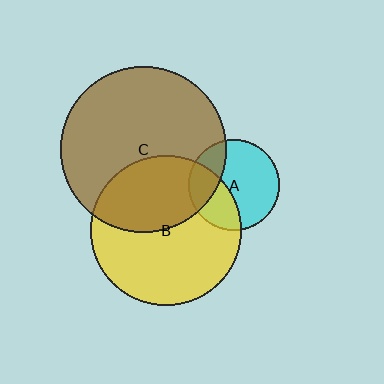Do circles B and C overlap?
Yes.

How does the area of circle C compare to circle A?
Approximately 3.3 times.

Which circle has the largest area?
Circle C (brown).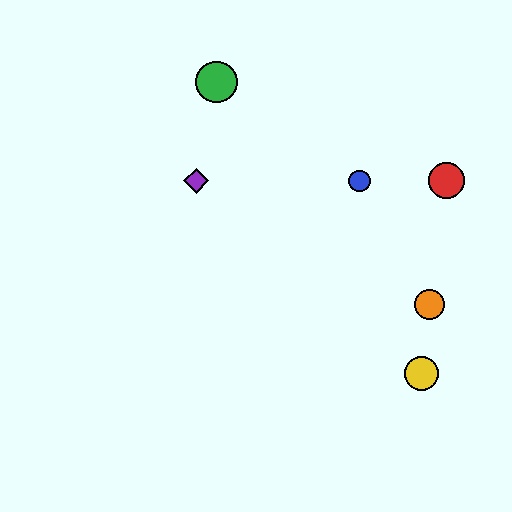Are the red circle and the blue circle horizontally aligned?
Yes, both are at y≈181.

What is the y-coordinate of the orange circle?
The orange circle is at y≈304.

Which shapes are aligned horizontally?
The red circle, the blue circle, the purple diamond are aligned horizontally.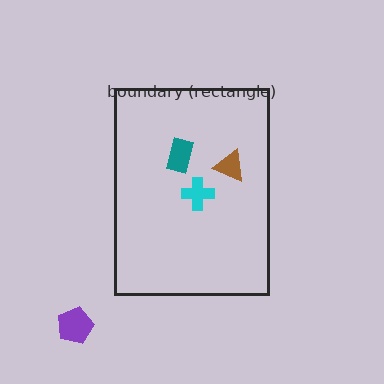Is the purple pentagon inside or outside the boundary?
Outside.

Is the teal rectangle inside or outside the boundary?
Inside.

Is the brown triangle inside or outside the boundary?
Inside.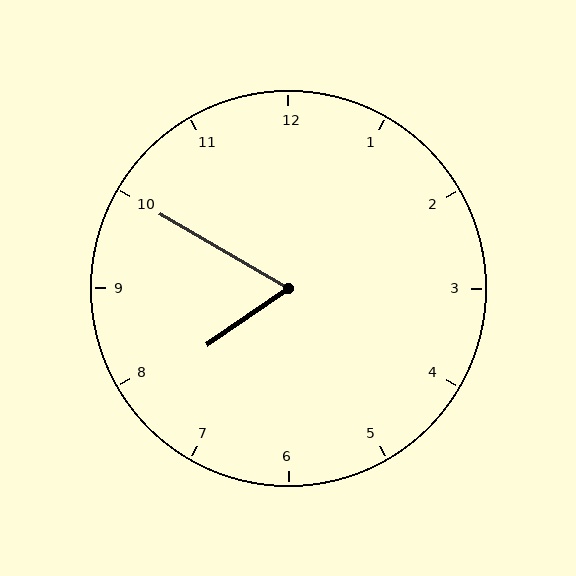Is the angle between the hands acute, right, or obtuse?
It is acute.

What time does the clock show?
7:50.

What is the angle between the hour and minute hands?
Approximately 65 degrees.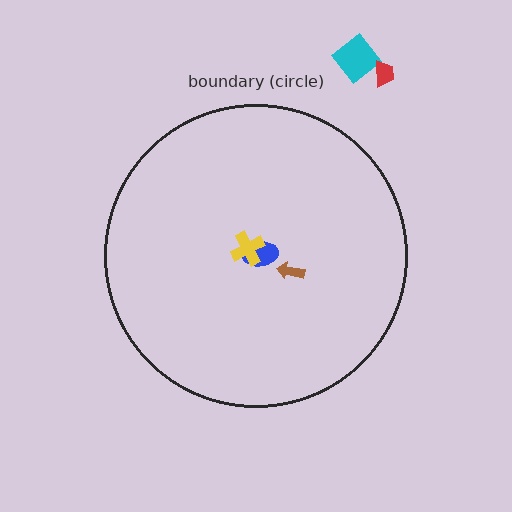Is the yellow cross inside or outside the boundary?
Inside.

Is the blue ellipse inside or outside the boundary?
Inside.